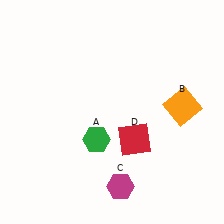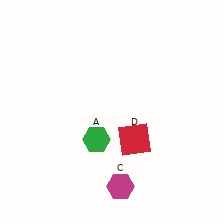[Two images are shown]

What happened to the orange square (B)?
The orange square (B) was removed in Image 2. It was in the top-right area of Image 1.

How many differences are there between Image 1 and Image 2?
There is 1 difference between the two images.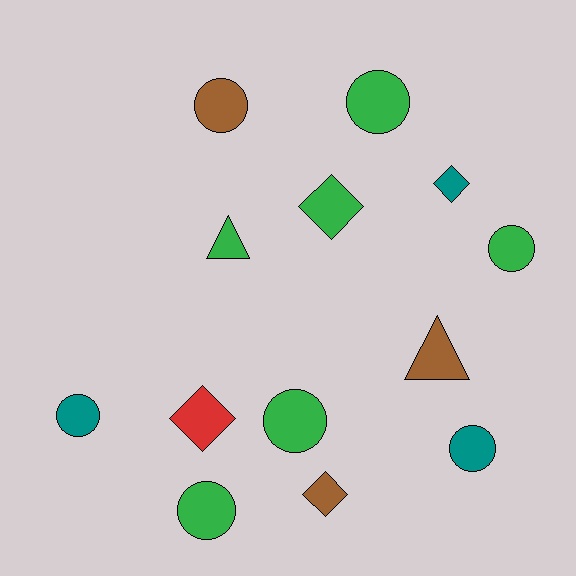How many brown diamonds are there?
There is 1 brown diamond.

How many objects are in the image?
There are 13 objects.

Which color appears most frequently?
Green, with 6 objects.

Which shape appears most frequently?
Circle, with 7 objects.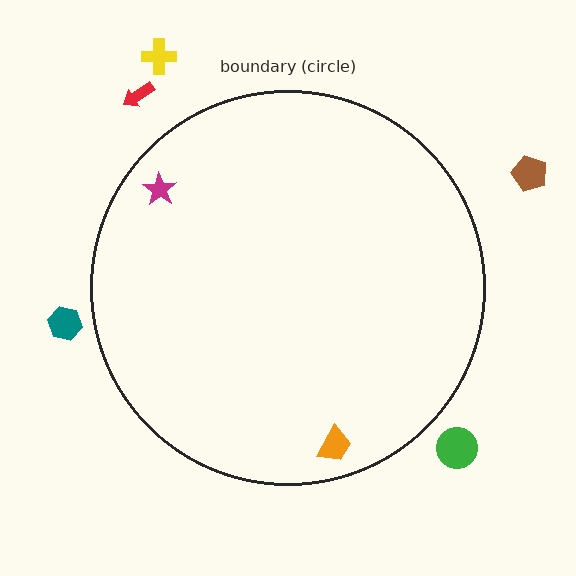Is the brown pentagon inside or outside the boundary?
Outside.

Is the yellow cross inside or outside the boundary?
Outside.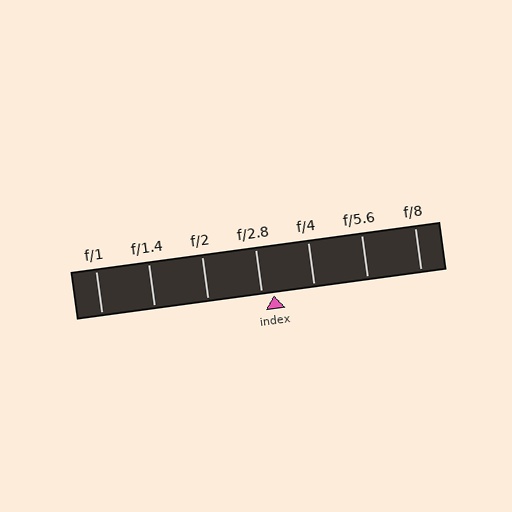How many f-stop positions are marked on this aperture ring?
There are 7 f-stop positions marked.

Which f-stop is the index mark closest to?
The index mark is closest to f/2.8.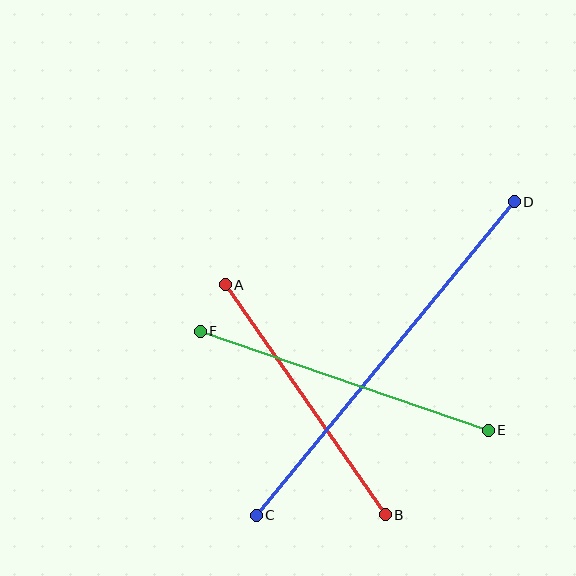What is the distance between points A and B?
The distance is approximately 280 pixels.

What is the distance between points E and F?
The distance is approximately 305 pixels.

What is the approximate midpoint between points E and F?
The midpoint is at approximately (344, 381) pixels.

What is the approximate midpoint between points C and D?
The midpoint is at approximately (385, 358) pixels.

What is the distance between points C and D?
The distance is approximately 406 pixels.